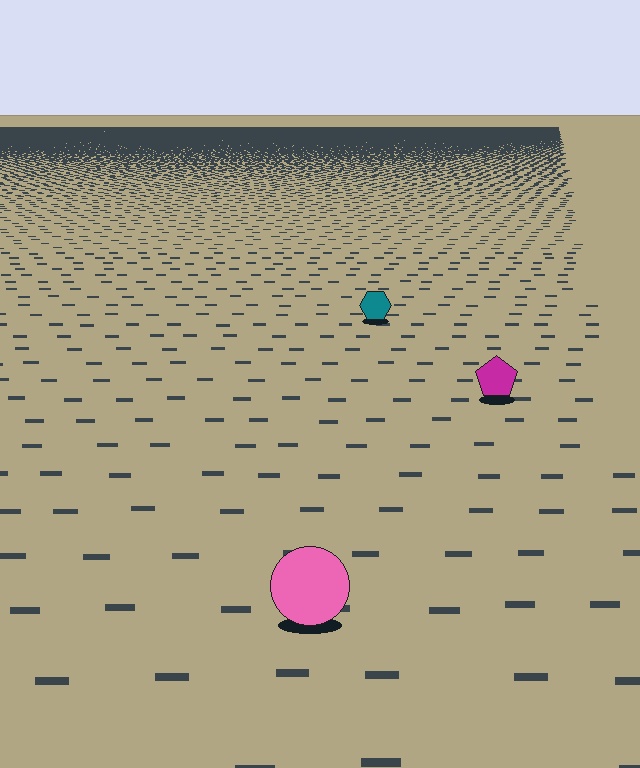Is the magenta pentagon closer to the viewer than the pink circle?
No. The pink circle is closer — you can tell from the texture gradient: the ground texture is coarser near it.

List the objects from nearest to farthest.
From nearest to farthest: the pink circle, the magenta pentagon, the teal hexagon.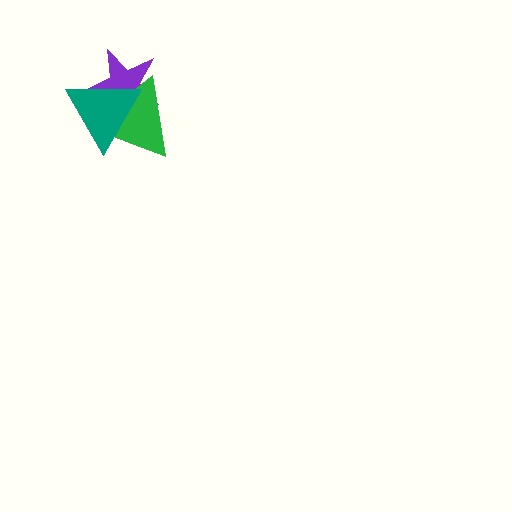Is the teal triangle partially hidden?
No, no other shape covers it.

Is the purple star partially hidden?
Yes, it is partially covered by another shape.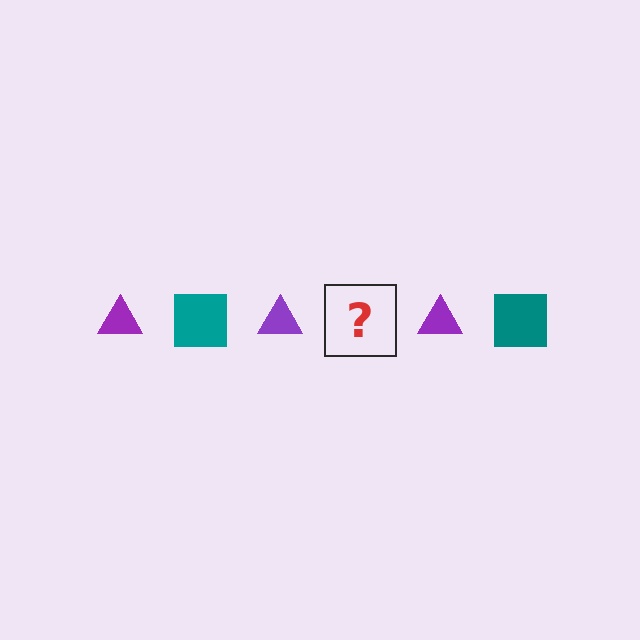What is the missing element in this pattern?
The missing element is a teal square.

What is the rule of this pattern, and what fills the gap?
The rule is that the pattern alternates between purple triangle and teal square. The gap should be filled with a teal square.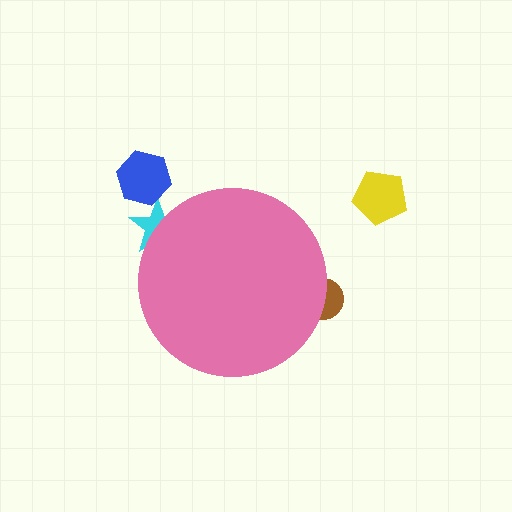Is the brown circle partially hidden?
Yes, the brown circle is partially hidden behind the pink circle.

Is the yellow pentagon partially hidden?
No, the yellow pentagon is fully visible.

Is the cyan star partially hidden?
Yes, the cyan star is partially hidden behind the pink circle.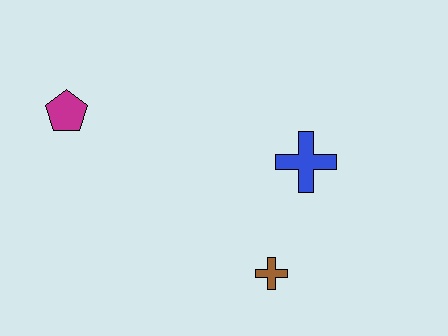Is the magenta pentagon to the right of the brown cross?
No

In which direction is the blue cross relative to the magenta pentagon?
The blue cross is to the right of the magenta pentagon.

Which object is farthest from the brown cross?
The magenta pentagon is farthest from the brown cross.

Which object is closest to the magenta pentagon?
The blue cross is closest to the magenta pentagon.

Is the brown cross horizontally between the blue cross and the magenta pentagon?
Yes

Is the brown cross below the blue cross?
Yes